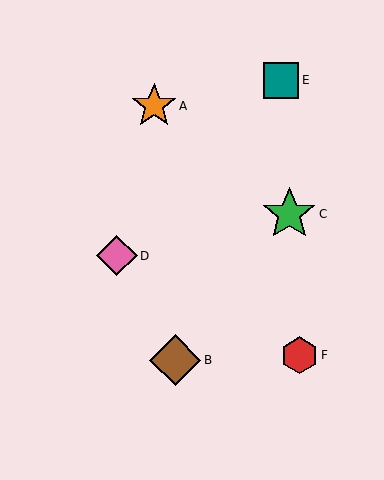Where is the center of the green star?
The center of the green star is at (289, 214).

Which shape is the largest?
The green star (labeled C) is the largest.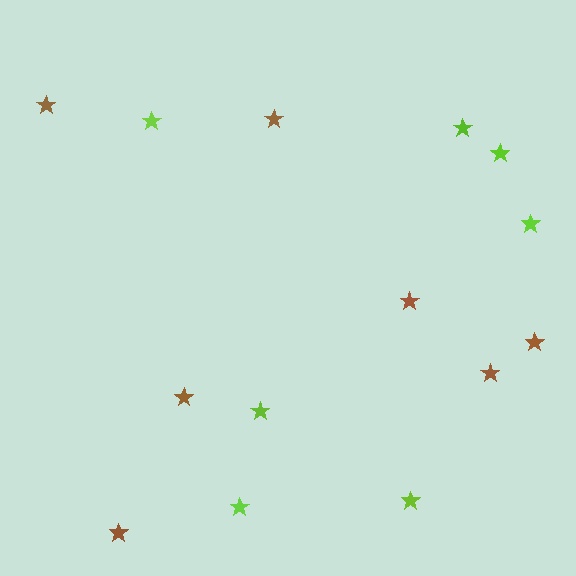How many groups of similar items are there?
There are 2 groups: one group of brown stars (7) and one group of lime stars (7).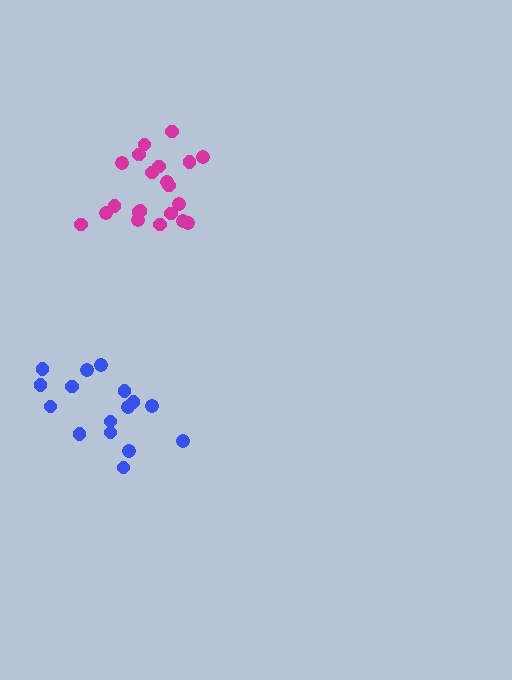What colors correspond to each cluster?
The clusters are colored: blue, magenta.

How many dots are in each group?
Group 1: 16 dots, Group 2: 21 dots (37 total).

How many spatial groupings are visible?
There are 2 spatial groupings.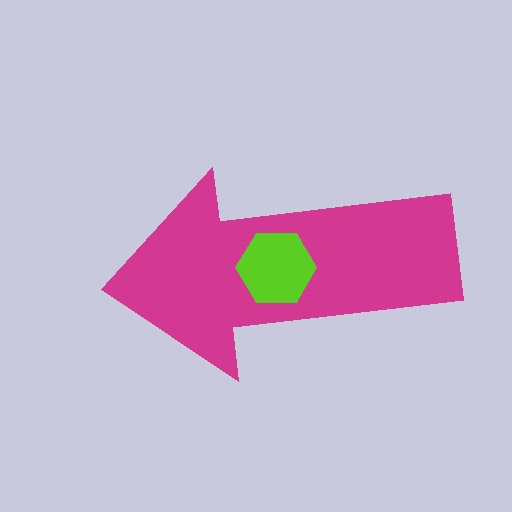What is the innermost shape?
The lime hexagon.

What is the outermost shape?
The magenta arrow.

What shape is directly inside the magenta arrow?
The lime hexagon.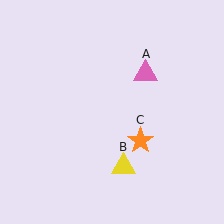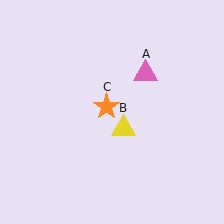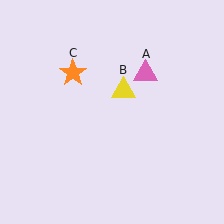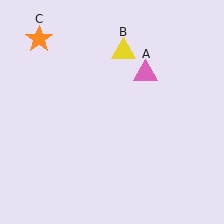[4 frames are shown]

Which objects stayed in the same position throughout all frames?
Pink triangle (object A) remained stationary.